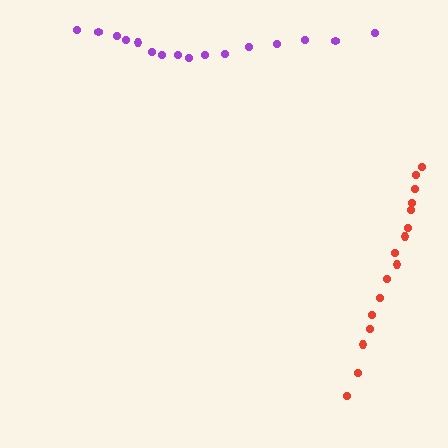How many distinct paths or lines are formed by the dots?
There are 2 distinct paths.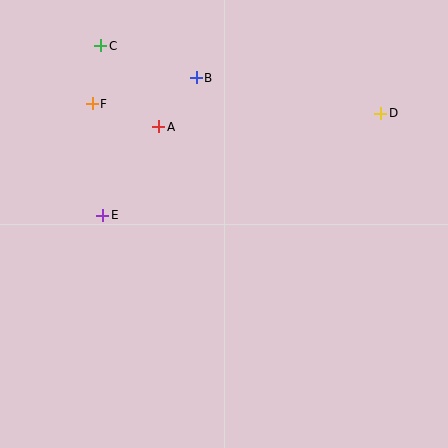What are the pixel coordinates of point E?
Point E is at (103, 215).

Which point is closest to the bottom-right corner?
Point D is closest to the bottom-right corner.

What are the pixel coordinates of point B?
Point B is at (196, 78).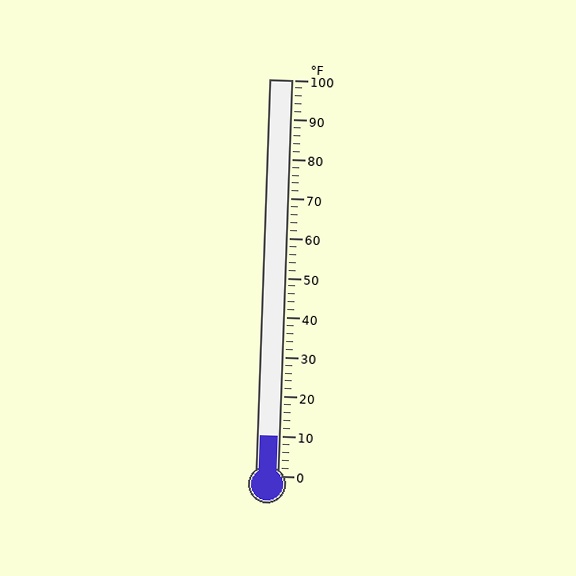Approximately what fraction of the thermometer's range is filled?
The thermometer is filled to approximately 10% of its range.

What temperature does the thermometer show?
The thermometer shows approximately 10°F.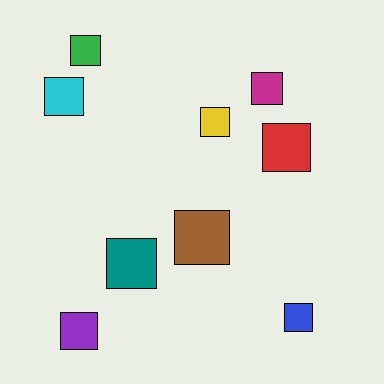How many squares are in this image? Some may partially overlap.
There are 9 squares.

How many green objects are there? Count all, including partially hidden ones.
There is 1 green object.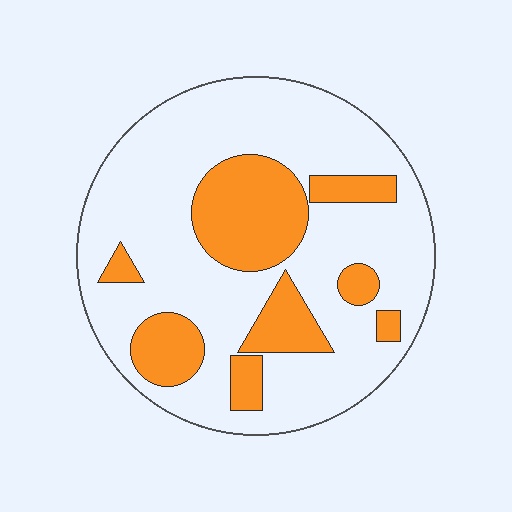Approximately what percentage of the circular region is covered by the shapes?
Approximately 25%.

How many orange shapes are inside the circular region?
8.